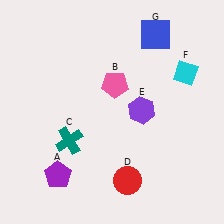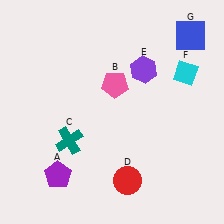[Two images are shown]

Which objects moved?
The objects that moved are: the purple hexagon (E), the blue square (G).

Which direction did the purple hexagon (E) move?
The purple hexagon (E) moved up.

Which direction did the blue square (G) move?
The blue square (G) moved right.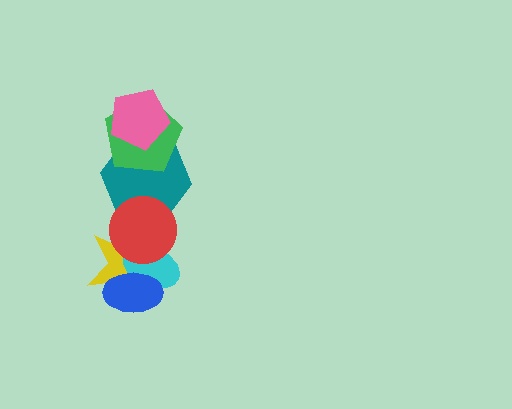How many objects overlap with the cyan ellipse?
3 objects overlap with the cyan ellipse.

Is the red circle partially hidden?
No, no other shape covers it.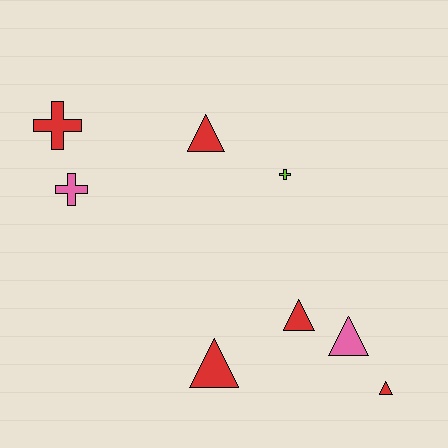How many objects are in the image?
There are 8 objects.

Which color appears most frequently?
Red, with 5 objects.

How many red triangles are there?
There are 4 red triangles.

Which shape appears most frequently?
Triangle, with 5 objects.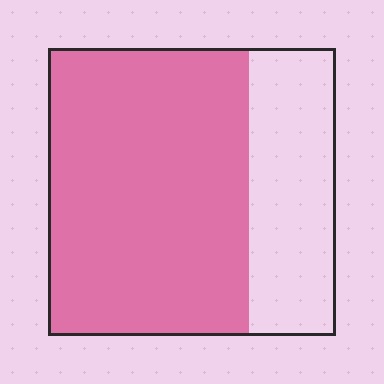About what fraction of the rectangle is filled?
About two thirds (2/3).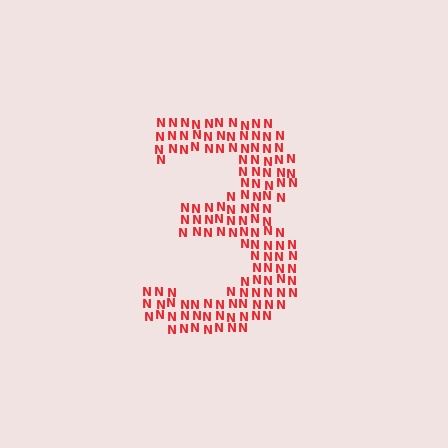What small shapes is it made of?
It is made of small letter N's.